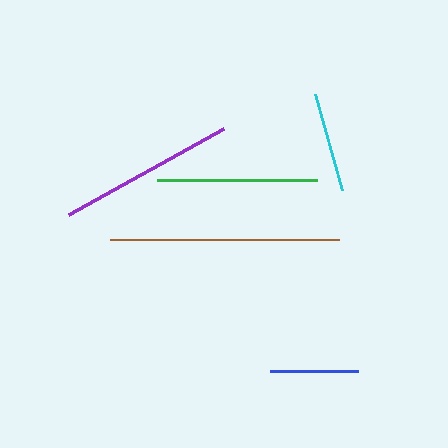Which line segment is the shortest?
The blue line is the shortest at approximately 89 pixels.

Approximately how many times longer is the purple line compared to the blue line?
The purple line is approximately 2.0 times the length of the blue line.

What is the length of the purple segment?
The purple segment is approximately 177 pixels long.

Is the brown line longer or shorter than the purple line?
The brown line is longer than the purple line.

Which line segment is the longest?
The brown line is the longest at approximately 229 pixels.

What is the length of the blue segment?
The blue segment is approximately 89 pixels long.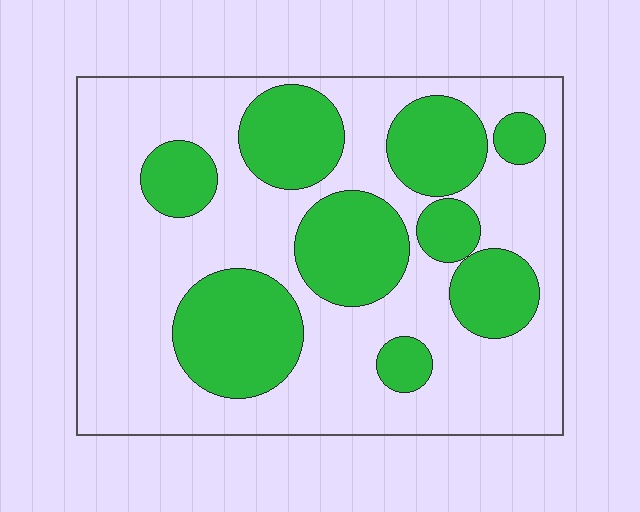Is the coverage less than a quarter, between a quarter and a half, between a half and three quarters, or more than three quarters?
Between a quarter and a half.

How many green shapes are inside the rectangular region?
9.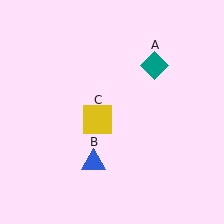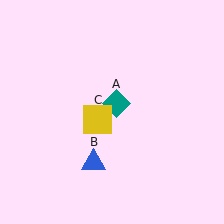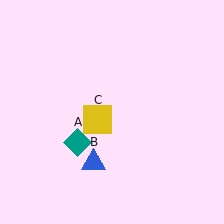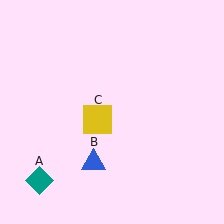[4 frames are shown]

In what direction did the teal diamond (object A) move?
The teal diamond (object A) moved down and to the left.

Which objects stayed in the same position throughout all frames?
Blue triangle (object B) and yellow square (object C) remained stationary.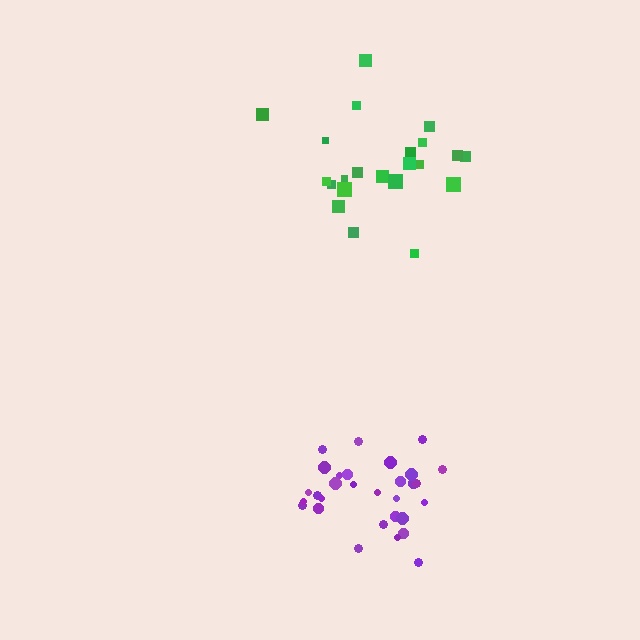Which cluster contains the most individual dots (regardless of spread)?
Purple (30).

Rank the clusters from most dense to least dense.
purple, green.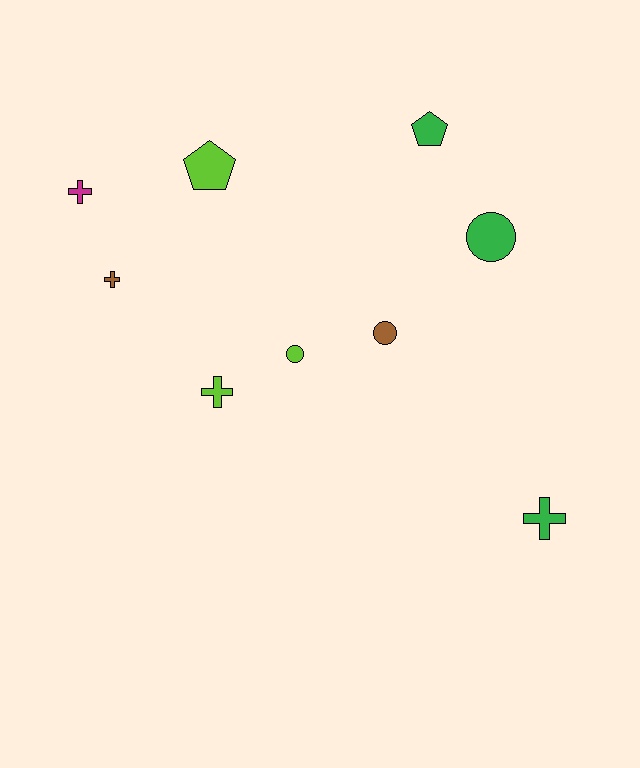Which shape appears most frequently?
Cross, with 4 objects.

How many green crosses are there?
There is 1 green cross.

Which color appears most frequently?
Green, with 3 objects.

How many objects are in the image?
There are 9 objects.